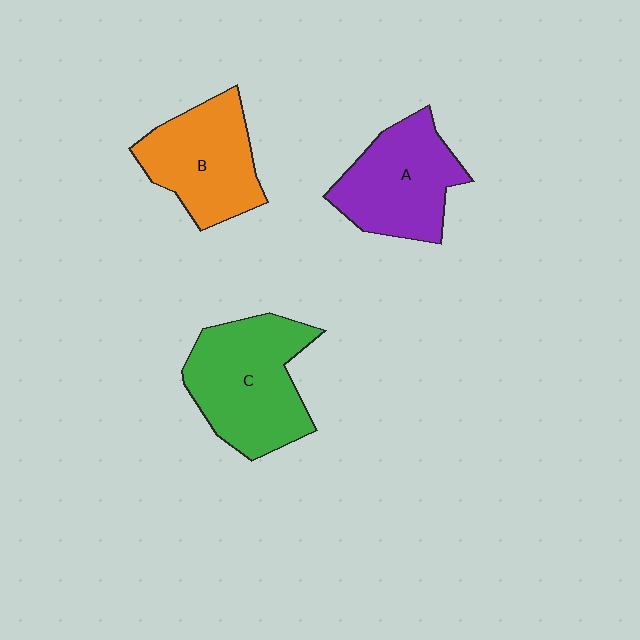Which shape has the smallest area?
Shape B (orange).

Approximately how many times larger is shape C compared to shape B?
Approximately 1.2 times.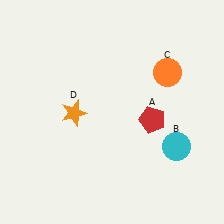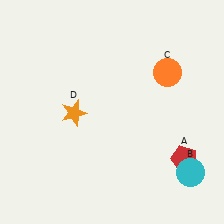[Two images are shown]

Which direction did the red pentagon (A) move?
The red pentagon (A) moved down.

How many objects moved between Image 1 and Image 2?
2 objects moved between the two images.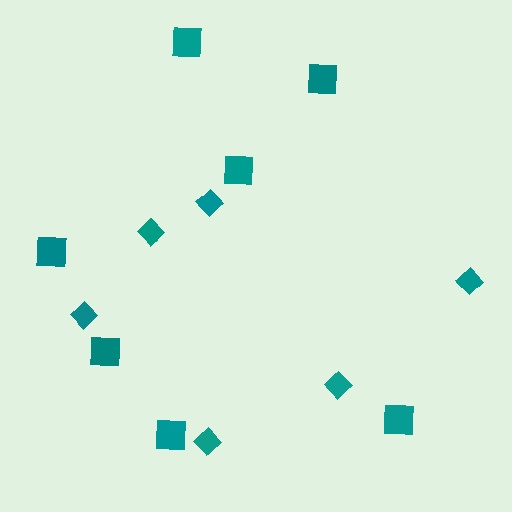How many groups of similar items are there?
There are 2 groups: one group of diamonds (6) and one group of squares (7).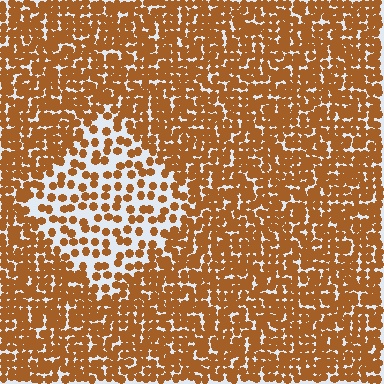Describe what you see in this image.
The image contains small brown elements arranged at two different densities. A diamond-shaped region is visible where the elements are less densely packed than the surrounding area.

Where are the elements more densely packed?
The elements are more densely packed outside the diamond boundary.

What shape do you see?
I see a diamond.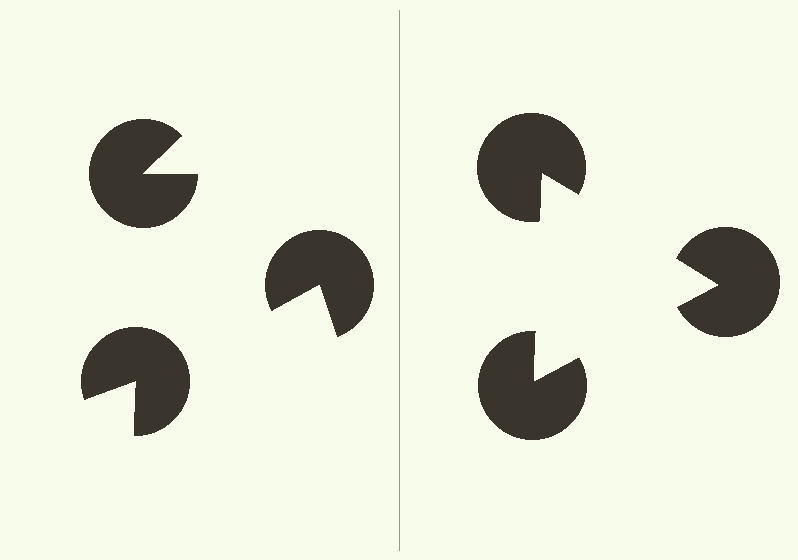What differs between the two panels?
The pac-man discs are positioned identically on both sides; only the wedge orientations differ. On the right they align to a triangle; on the left they are misaligned.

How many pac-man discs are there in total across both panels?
6 — 3 on each side.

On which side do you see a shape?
An illusory triangle appears on the right side. On the left side the wedge cuts are rotated, so no coherent shape forms.